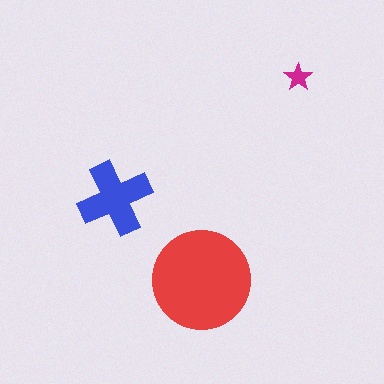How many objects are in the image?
There are 3 objects in the image.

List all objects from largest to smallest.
The red circle, the blue cross, the magenta star.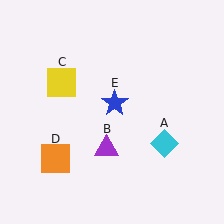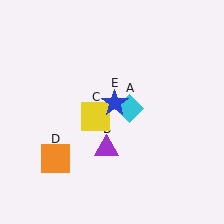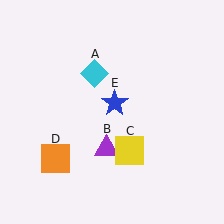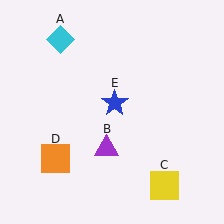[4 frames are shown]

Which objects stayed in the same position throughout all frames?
Purple triangle (object B) and orange square (object D) and blue star (object E) remained stationary.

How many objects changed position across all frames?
2 objects changed position: cyan diamond (object A), yellow square (object C).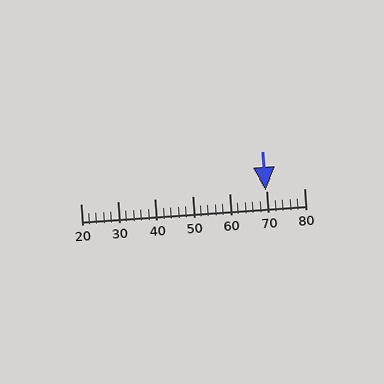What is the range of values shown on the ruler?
The ruler shows values from 20 to 80.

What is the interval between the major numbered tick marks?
The major tick marks are spaced 10 units apart.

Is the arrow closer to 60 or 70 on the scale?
The arrow is closer to 70.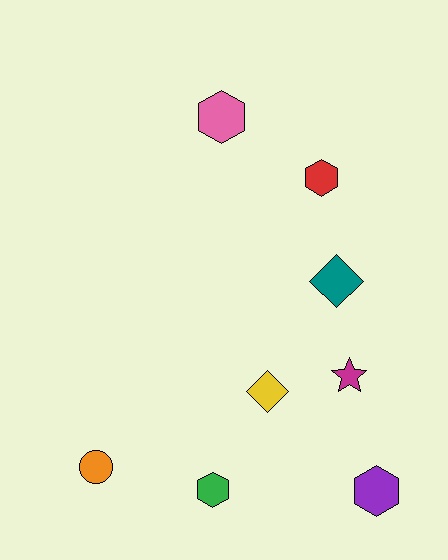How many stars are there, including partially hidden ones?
There is 1 star.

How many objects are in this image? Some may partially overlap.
There are 8 objects.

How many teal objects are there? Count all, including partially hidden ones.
There is 1 teal object.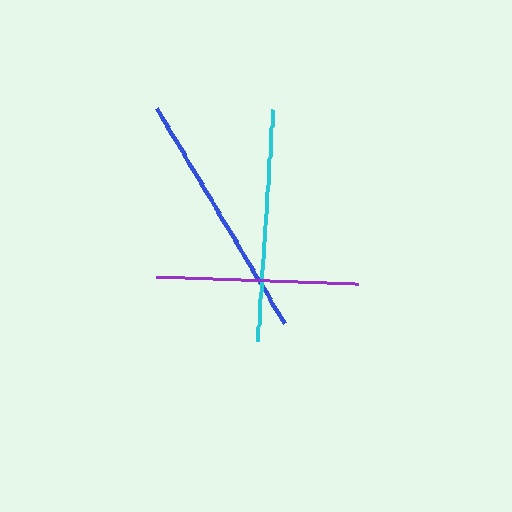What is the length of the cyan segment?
The cyan segment is approximately 233 pixels long.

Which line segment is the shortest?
The purple line is the shortest at approximately 201 pixels.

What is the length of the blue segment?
The blue segment is approximately 250 pixels long.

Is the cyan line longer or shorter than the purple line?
The cyan line is longer than the purple line.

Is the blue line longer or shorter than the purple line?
The blue line is longer than the purple line.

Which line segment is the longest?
The blue line is the longest at approximately 250 pixels.